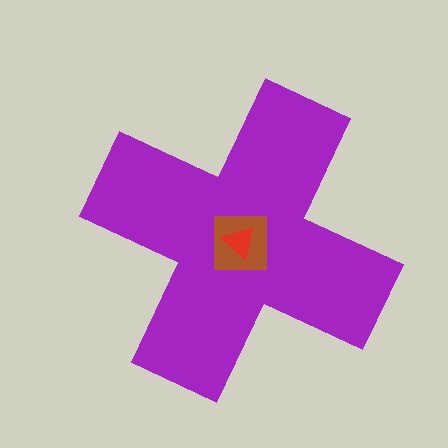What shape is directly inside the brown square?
The red triangle.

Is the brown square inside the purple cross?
Yes.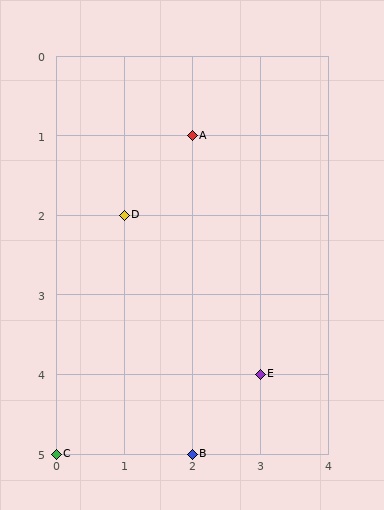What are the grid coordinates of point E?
Point E is at grid coordinates (3, 4).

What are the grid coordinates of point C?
Point C is at grid coordinates (0, 5).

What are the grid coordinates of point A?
Point A is at grid coordinates (2, 1).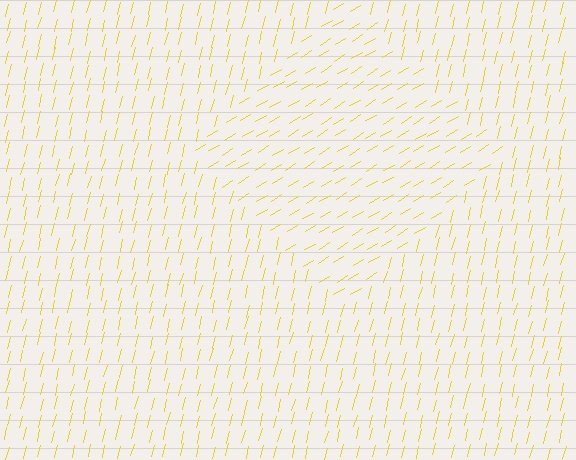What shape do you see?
I see a diamond.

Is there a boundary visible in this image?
Yes, there is a texture boundary formed by a change in line orientation.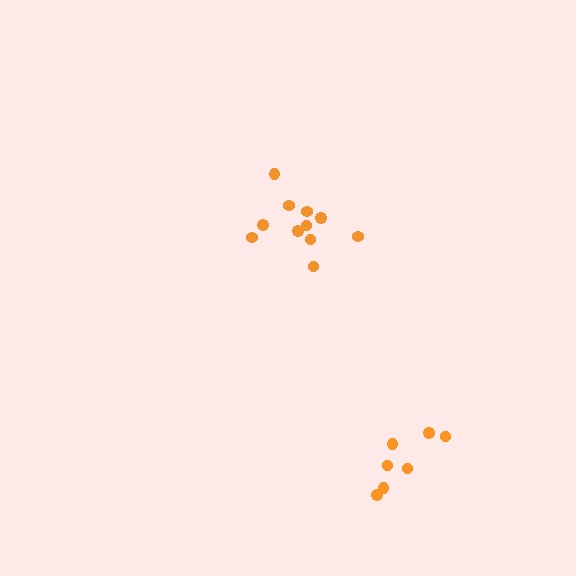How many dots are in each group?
Group 1: 11 dots, Group 2: 7 dots (18 total).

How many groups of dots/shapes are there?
There are 2 groups.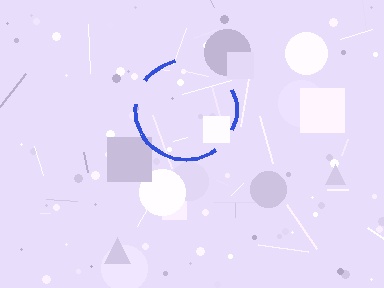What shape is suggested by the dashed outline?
The dashed outline suggests a circle.